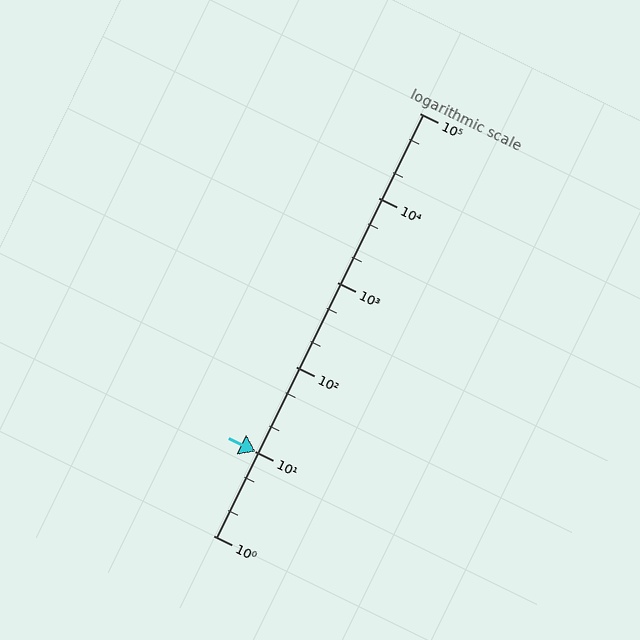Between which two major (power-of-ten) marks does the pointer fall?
The pointer is between 10 and 100.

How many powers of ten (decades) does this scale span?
The scale spans 5 decades, from 1 to 100000.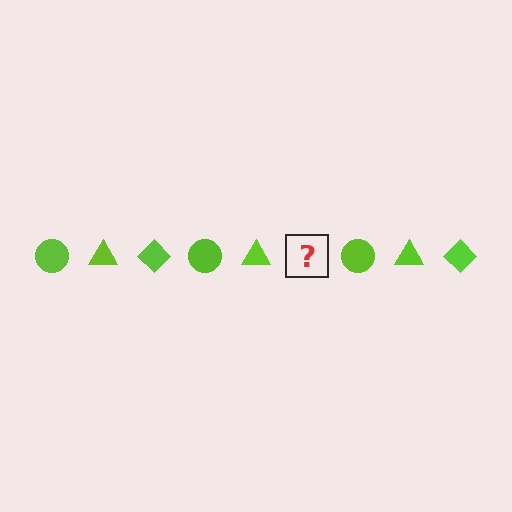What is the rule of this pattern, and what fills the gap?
The rule is that the pattern cycles through circle, triangle, diamond shapes in lime. The gap should be filled with a lime diamond.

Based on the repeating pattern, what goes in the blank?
The blank should be a lime diamond.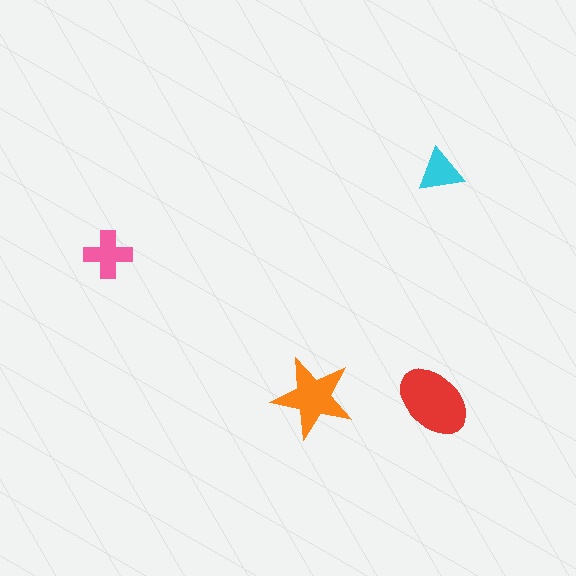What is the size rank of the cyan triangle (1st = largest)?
4th.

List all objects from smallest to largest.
The cyan triangle, the pink cross, the orange star, the red ellipse.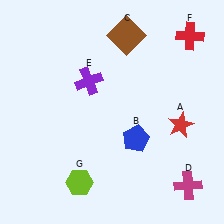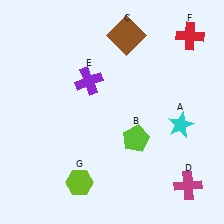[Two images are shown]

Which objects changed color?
A changed from red to cyan. B changed from blue to lime.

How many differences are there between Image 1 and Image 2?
There are 2 differences between the two images.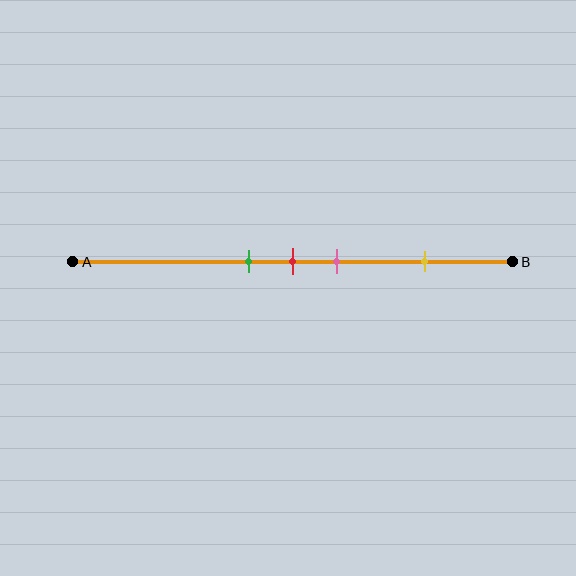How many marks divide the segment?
There are 4 marks dividing the segment.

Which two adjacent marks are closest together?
The green and red marks are the closest adjacent pair.